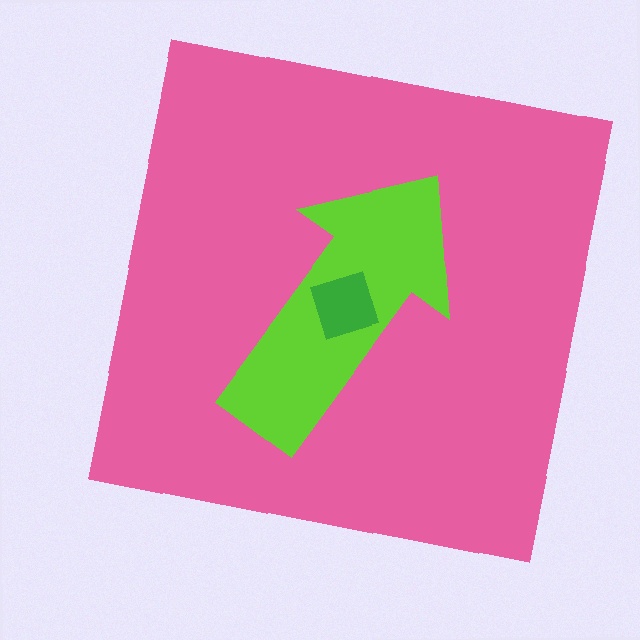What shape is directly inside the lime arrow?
The green diamond.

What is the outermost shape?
The pink square.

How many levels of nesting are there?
3.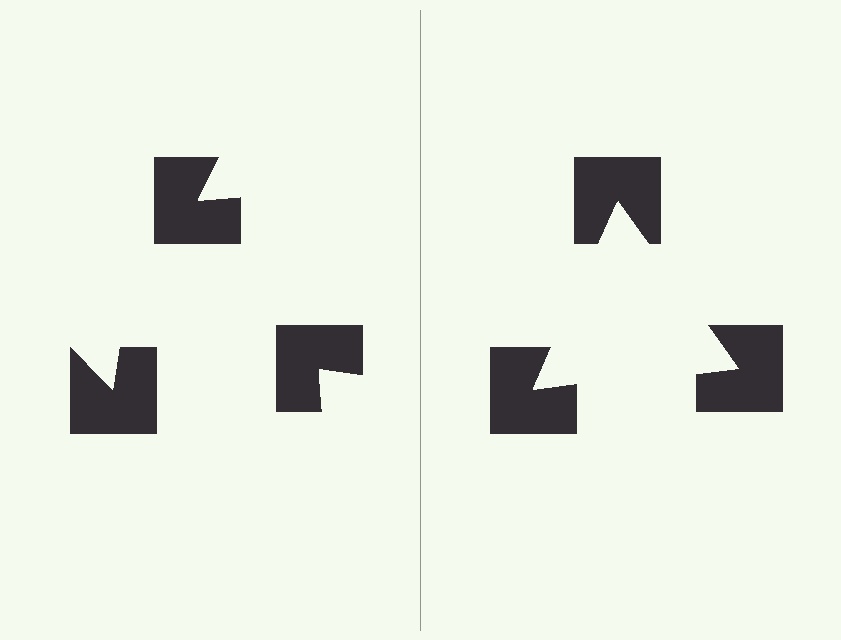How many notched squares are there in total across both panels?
6 — 3 on each side.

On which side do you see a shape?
An illusory triangle appears on the right side. On the left side the wedge cuts are rotated, so no coherent shape forms.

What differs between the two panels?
The notched squares are positioned identically on both sides; only the wedge orientations differ. On the right they align to a triangle; on the left they are misaligned.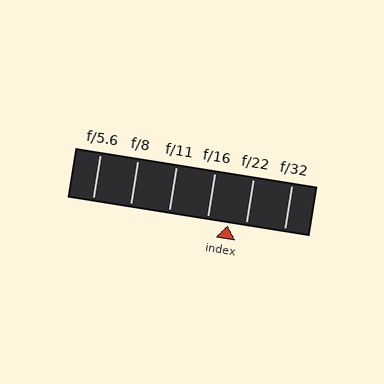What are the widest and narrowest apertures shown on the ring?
The widest aperture shown is f/5.6 and the narrowest is f/32.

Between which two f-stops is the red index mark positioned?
The index mark is between f/16 and f/22.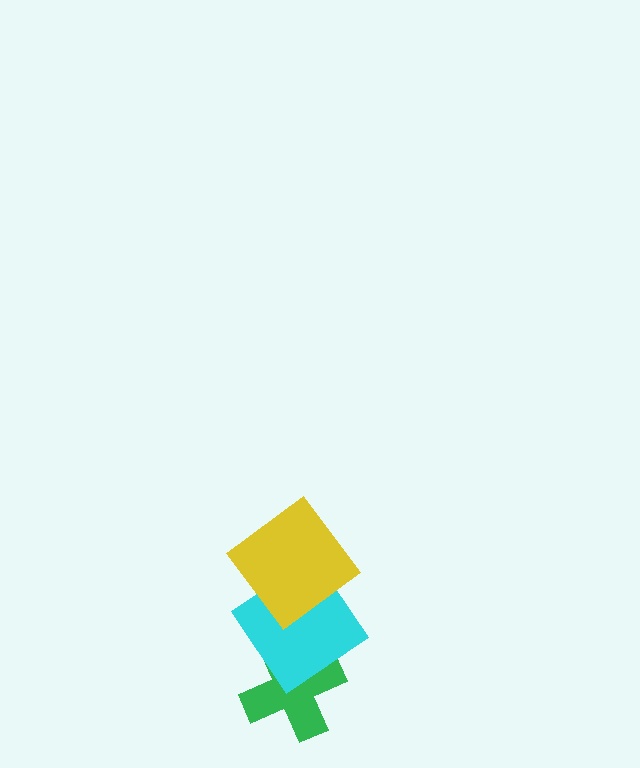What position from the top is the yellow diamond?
The yellow diamond is 1st from the top.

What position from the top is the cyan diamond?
The cyan diamond is 2nd from the top.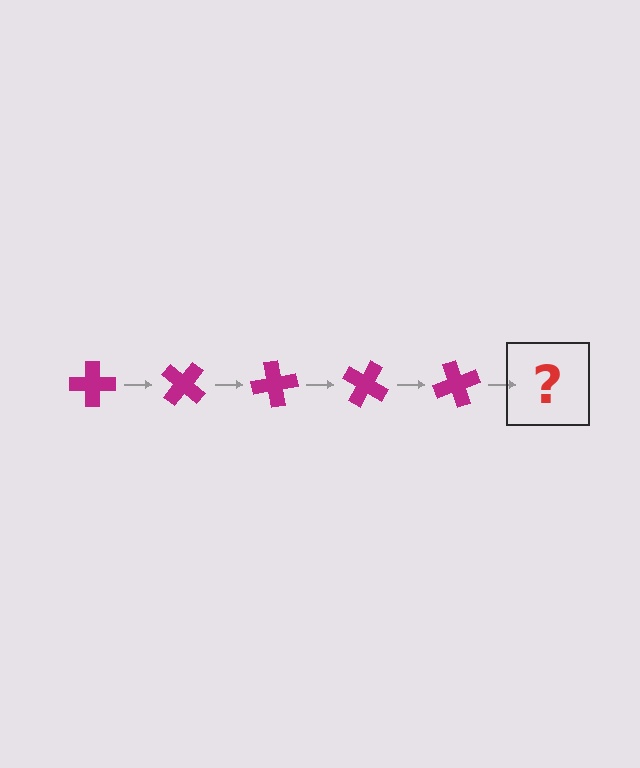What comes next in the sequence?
The next element should be a magenta cross rotated 200 degrees.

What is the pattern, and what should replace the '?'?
The pattern is that the cross rotates 40 degrees each step. The '?' should be a magenta cross rotated 200 degrees.